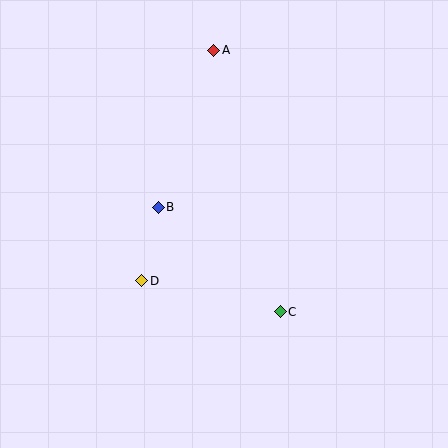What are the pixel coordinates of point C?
Point C is at (280, 312).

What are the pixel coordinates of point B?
Point B is at (158, 207).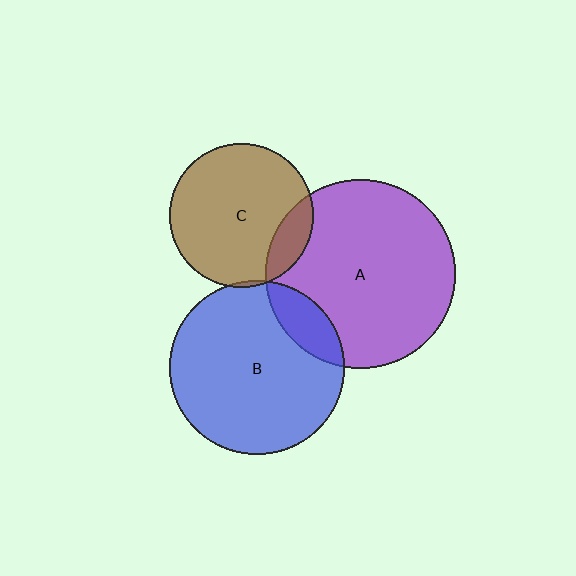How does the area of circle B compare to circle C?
Approximately 1.5 times.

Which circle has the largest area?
Circle A (purple).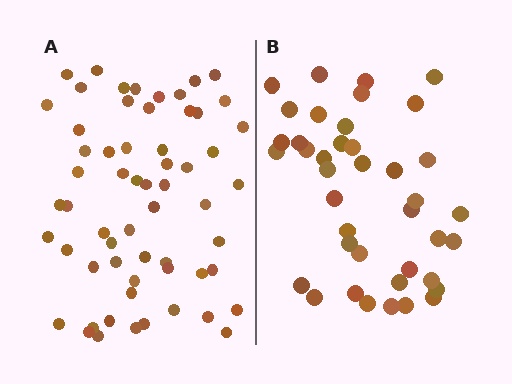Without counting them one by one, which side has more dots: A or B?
Region A (the left region) has more dots.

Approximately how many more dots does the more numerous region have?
Region A has approximately 20 more dots than region B.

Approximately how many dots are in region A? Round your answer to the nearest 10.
About 60 dots.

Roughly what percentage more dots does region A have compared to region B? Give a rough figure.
About 50% more.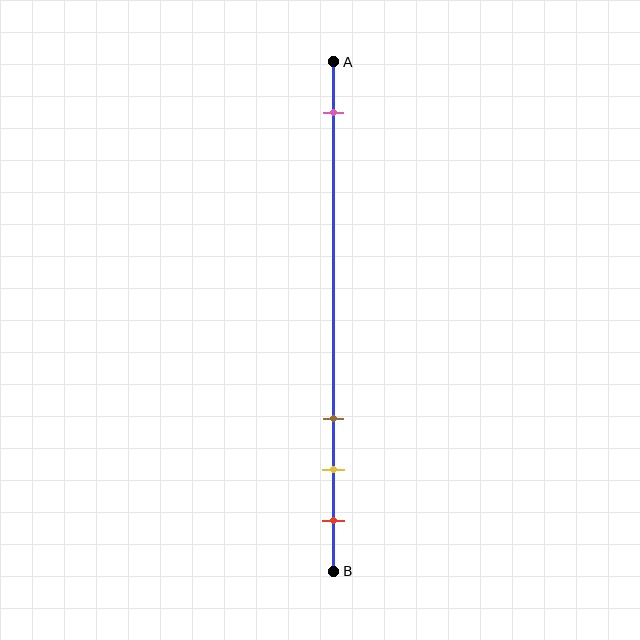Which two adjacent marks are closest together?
The yellow and red marks are the closest adjacent pair.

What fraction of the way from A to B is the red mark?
The red mark is approximately 90% (0.9) of the way from A to B.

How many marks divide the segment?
There are 4 marks dividing the segment.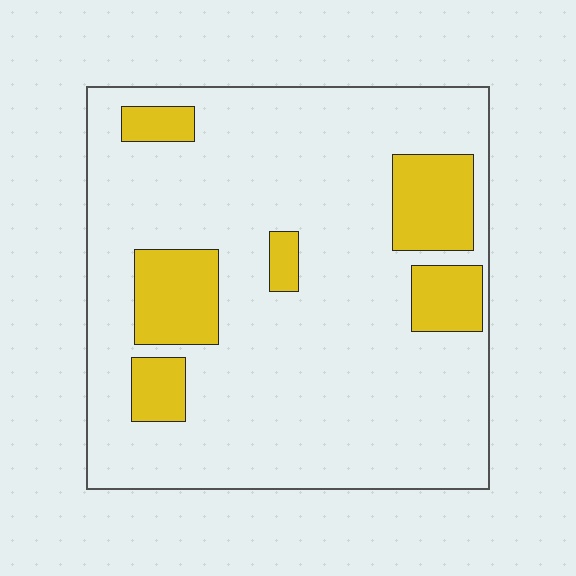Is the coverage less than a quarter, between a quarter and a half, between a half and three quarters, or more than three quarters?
Less than a quarter.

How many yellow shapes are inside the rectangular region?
6.